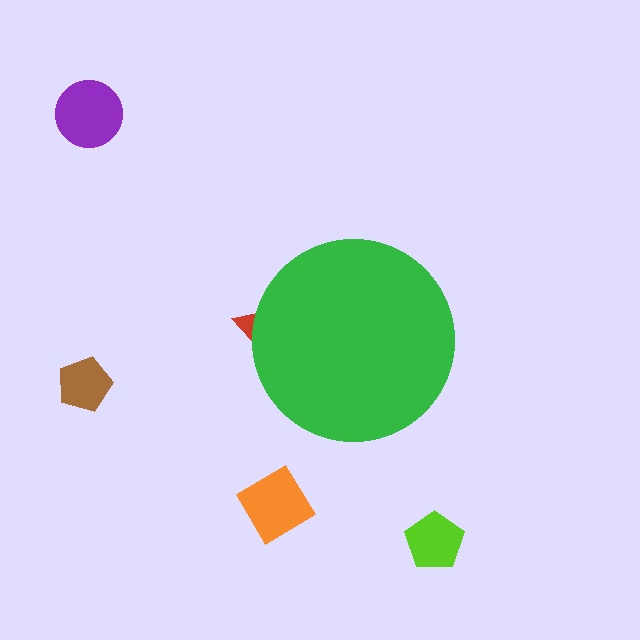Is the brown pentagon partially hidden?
No, the brown pentagon is fully visible.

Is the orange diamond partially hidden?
No, the orange diamond is fully visible.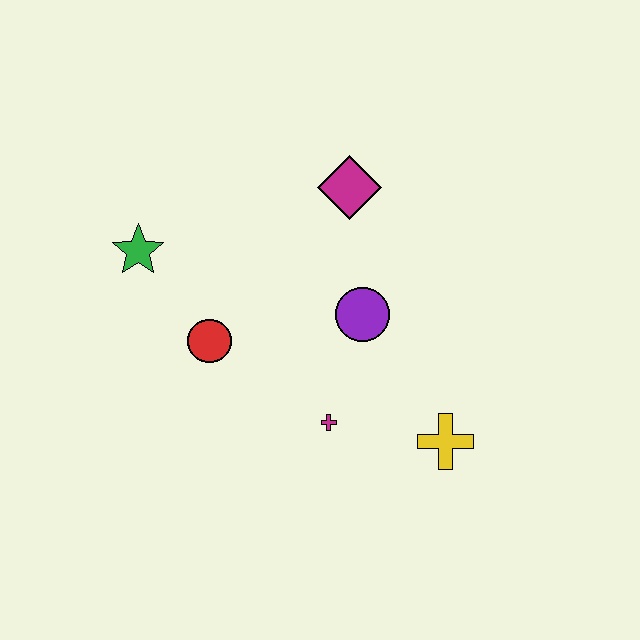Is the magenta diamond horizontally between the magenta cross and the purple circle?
Yes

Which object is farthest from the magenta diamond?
The yellow cross is farthest from the magenta diamond.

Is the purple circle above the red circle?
Yes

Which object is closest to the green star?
The red circle is closest to the green star.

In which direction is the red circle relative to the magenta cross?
The red circle is to the left of the magenta cross.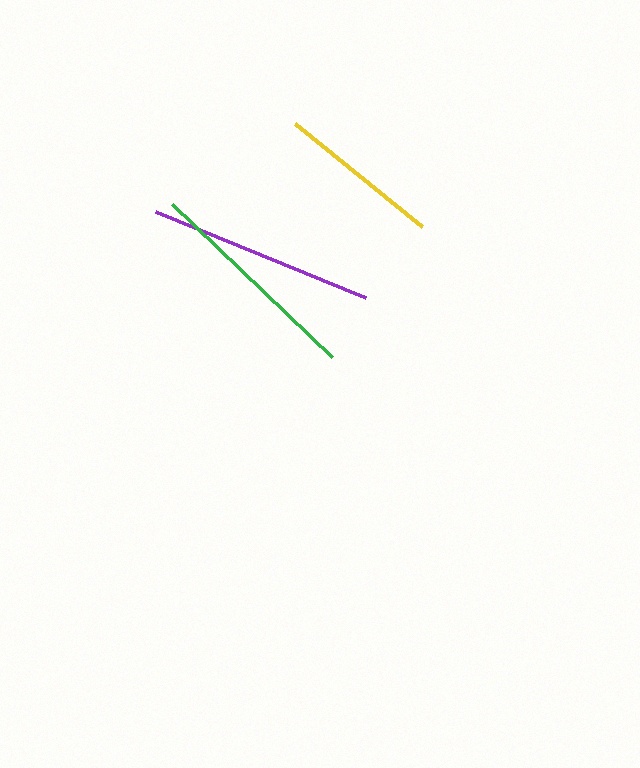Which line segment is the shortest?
The yellow line is the shortest at approximately 163 pixels.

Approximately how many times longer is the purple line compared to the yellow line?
The purple line is approximately 1.4 times the length of the yellow line.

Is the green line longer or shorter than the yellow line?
The green line is longer than the yellow line.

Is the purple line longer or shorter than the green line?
The purple line is longer than the green line.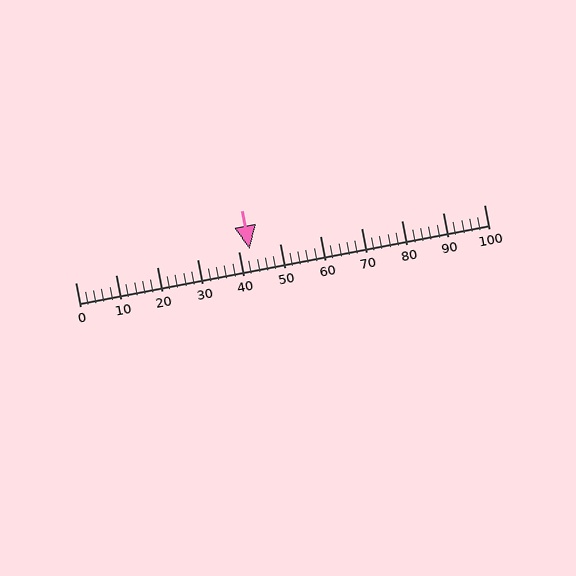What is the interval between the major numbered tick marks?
The major tick marks are spaced 10 units apart.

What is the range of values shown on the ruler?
The ruler shows values from 0 to 100.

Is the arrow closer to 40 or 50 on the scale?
The arrow is closer to 40.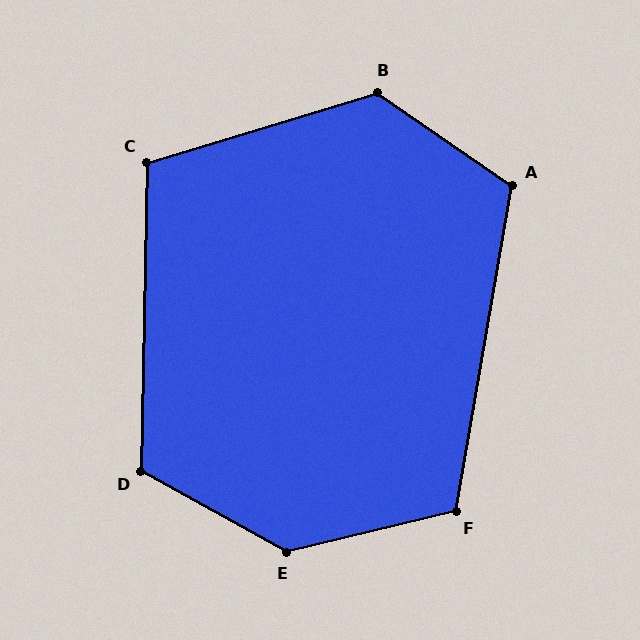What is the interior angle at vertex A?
Approximately 115 degrees (obtuse).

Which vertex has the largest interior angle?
E, at approximately 137 degrees.